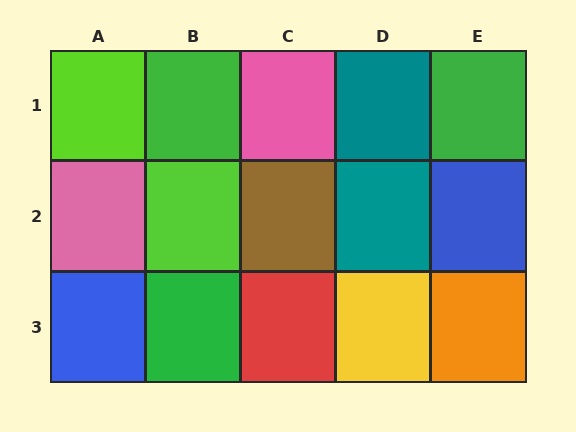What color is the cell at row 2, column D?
Teal.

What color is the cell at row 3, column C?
Red.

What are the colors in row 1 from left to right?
Lime, green, pink, teal, green.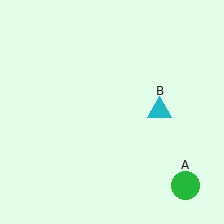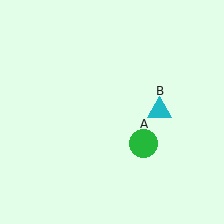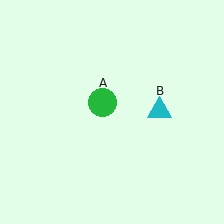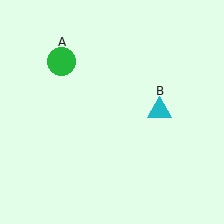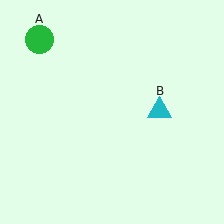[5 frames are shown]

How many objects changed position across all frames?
1 object changed position: green circle (object A).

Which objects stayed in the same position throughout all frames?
Cyan triangle (object B) remained stationary.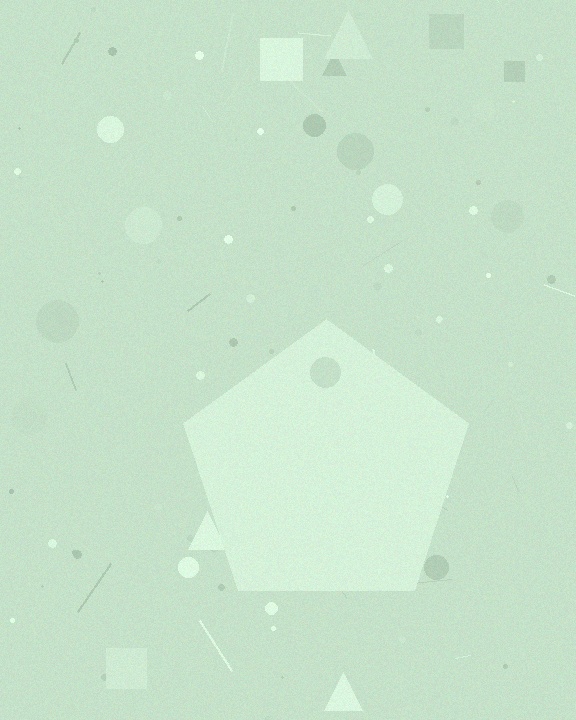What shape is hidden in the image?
A pentagon is hidden in the image.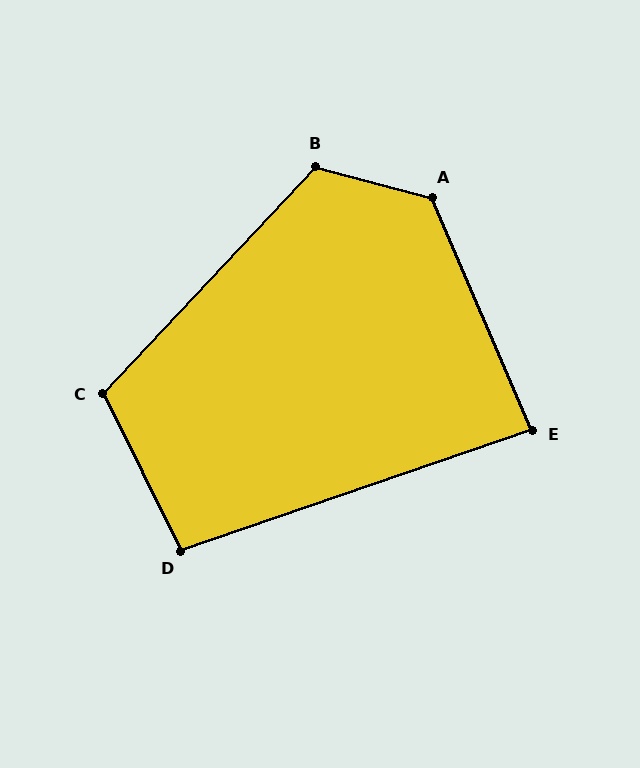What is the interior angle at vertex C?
Approximately 111 degrees (obtuse).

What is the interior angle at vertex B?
Approximately 118 degrees (obtuse).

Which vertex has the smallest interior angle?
E, at approximately 86 degrees.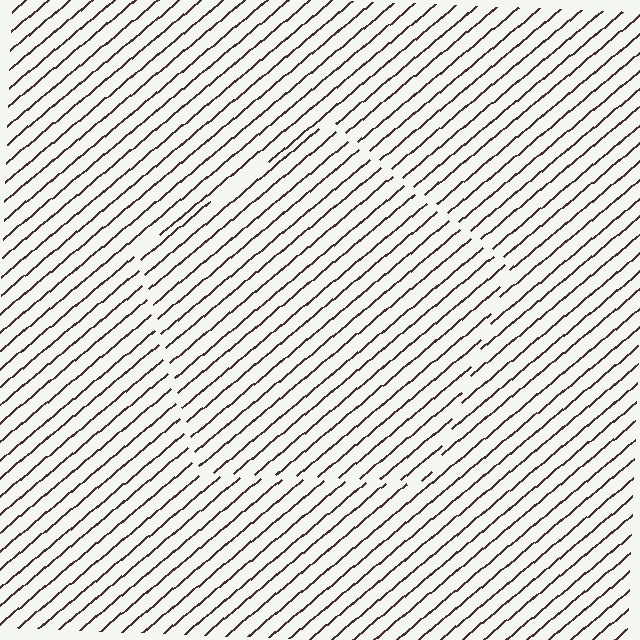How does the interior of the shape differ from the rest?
The interior of the shape contains the same grating, shifted by half a period — the contour is defined by the phase discontinuity where line-ends from the inner and outer gratings abut.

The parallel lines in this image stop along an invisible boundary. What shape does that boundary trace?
An illusory pentagon. The interior of the shape contains the same grating, shifted by half a period — the contour is defined by the phase discontinuity where line-ends from the inner and outer gratings abut.